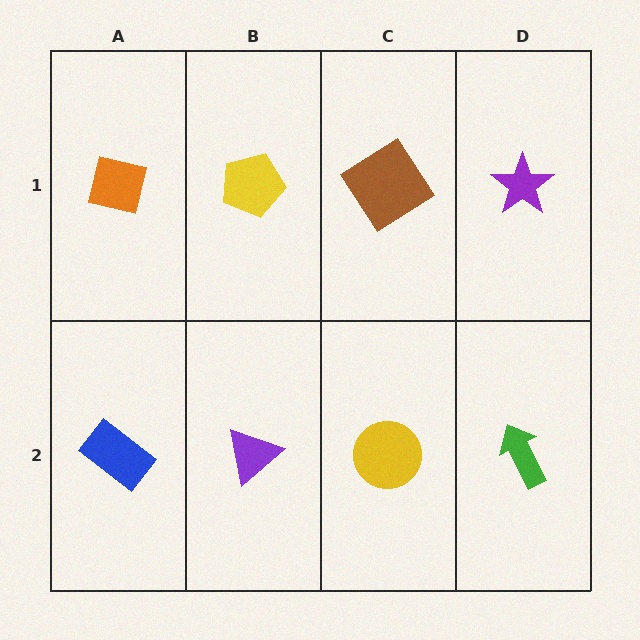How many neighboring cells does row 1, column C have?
3.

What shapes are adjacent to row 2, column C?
A brown diamond (row 1, column C), a purple triangle (row 2, column B), a green arrow (row 2, column D).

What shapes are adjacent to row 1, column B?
A purple triangle (row 2, column B), an orange square (row 1, column A), a brown diamond (row 1, column C).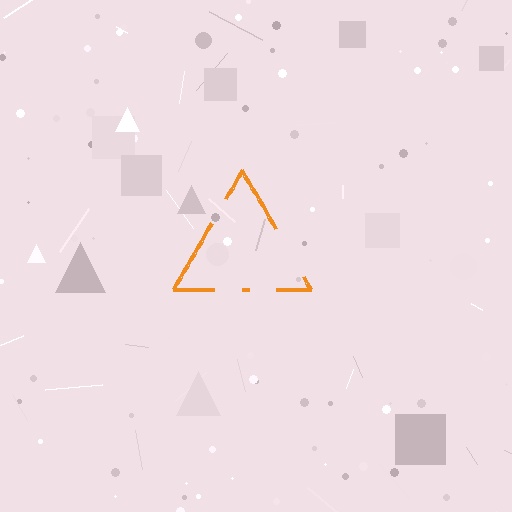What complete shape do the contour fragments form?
The contour fragments form a triangle.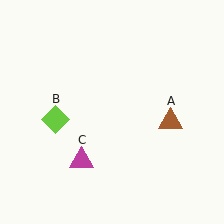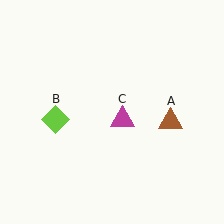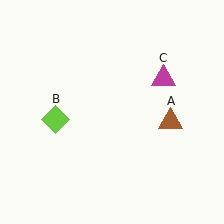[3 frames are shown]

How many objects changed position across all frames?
1 object changed position: magenta triangle (object C).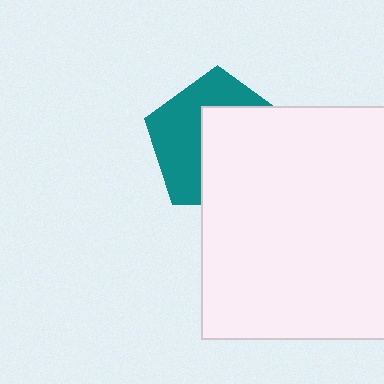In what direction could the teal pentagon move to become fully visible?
The teal pentagon could move toward the upper-left. That would shift it out from behind the white square entirely.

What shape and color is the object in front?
The object in front is a white square.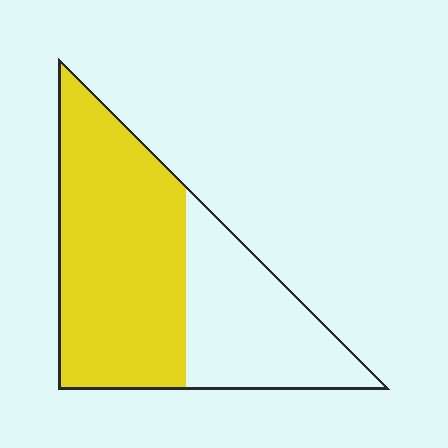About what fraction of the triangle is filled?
About five eighths (5/8).